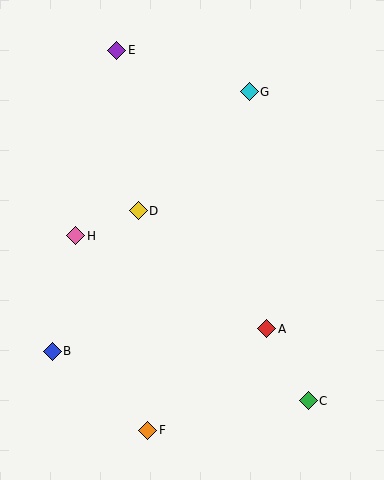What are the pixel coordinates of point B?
Point B is at (52, 351).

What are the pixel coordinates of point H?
Point H is at (76, 236).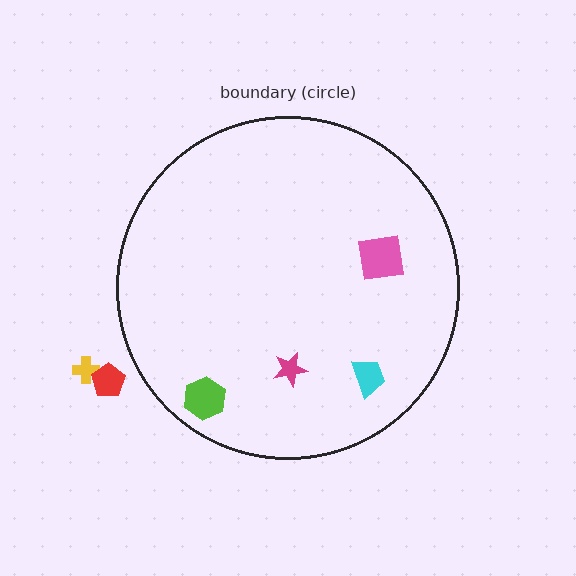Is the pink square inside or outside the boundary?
Inside.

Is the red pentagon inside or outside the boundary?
Outside.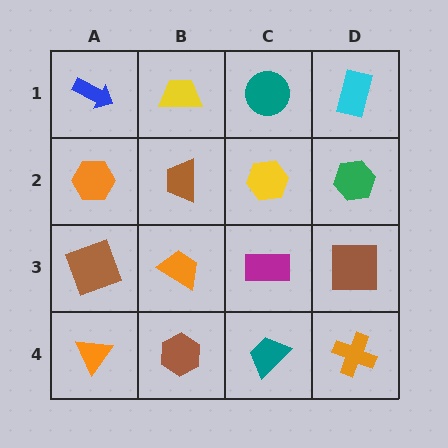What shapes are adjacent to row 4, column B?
An orange trapezoid (row 3, column B), an orange triangle (row 4, column A), a teal trapezoid (row 4, column C).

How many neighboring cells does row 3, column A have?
3.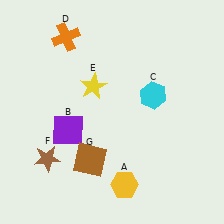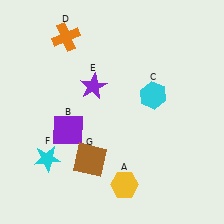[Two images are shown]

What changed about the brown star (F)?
In Image 1, F is brown. In Image 2, it changed to cyan.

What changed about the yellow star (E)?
In Image 1, E is yellow. In Image 2, it changed to purple.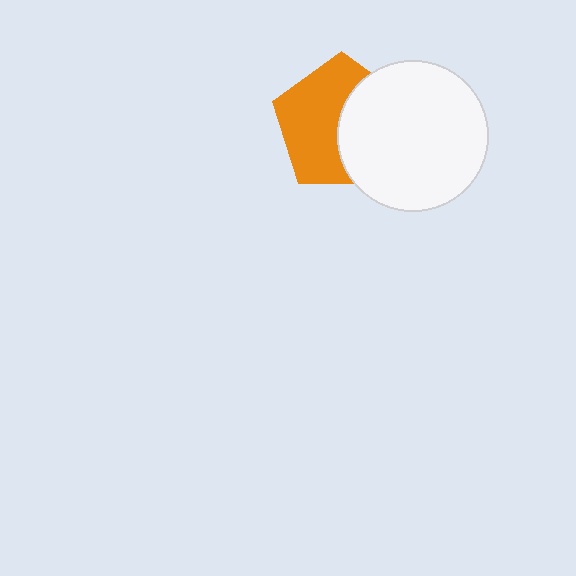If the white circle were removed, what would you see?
You would see the complete orange pentagon.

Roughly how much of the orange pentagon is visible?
About half of it is visible (roughly 56%).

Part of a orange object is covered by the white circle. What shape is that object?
It is a pentagon.